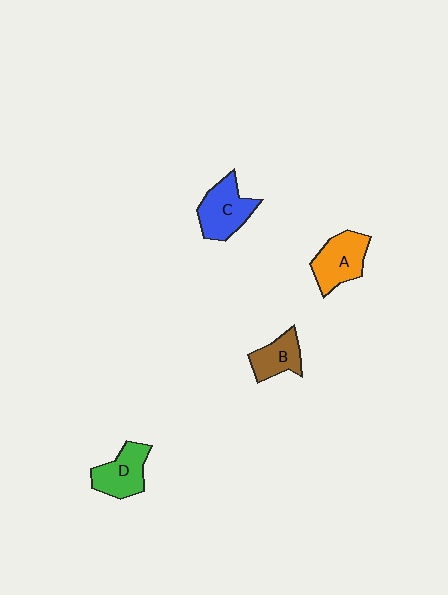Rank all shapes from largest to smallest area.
From largest to smallest: C (blue), A (orange), D (green), B (brown).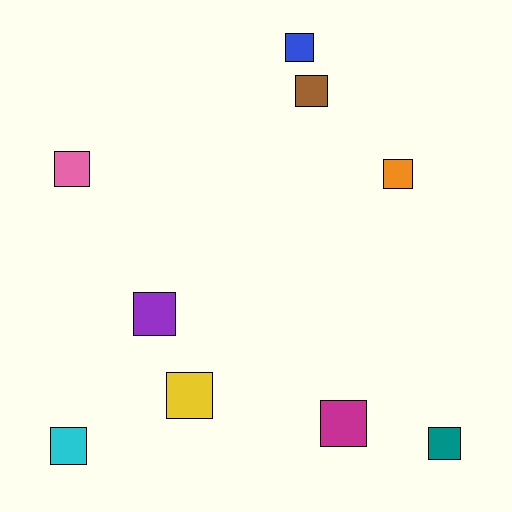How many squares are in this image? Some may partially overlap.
There are 9 squares.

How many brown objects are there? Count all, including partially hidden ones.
There is 1 brown object.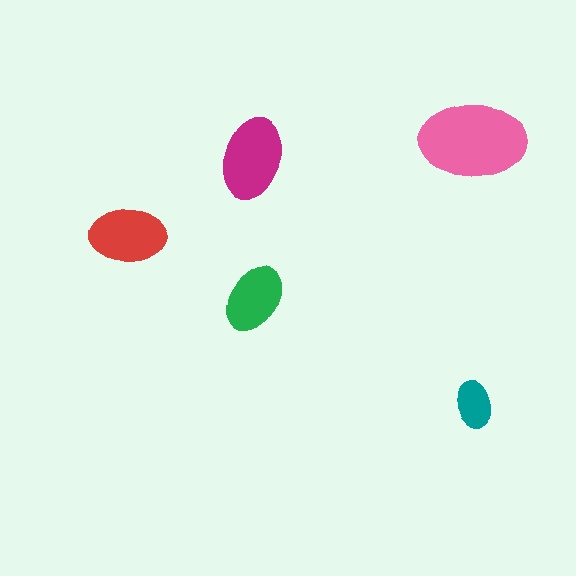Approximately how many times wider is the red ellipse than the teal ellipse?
About 1.5 times wider.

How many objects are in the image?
There are 5 objects in the image.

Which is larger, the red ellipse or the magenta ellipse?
The magenta one.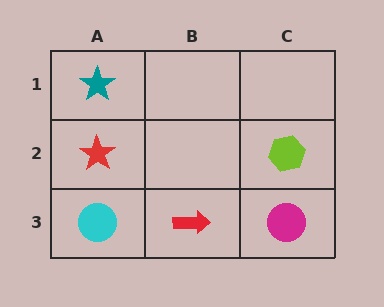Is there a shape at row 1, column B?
No, that cell is empty.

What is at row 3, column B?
A red arrow.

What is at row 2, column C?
A lime hexagon.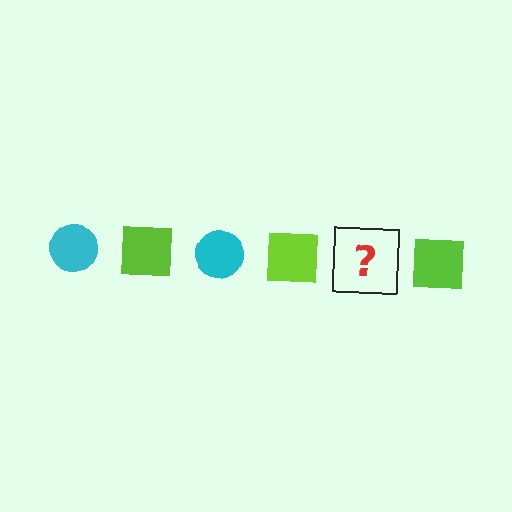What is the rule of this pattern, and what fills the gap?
The rule is that the pattern alternates between cyan circle and lime square. The gap should be filled with a cyan circle.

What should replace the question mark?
The question mark should be replaced with a cyan circle.